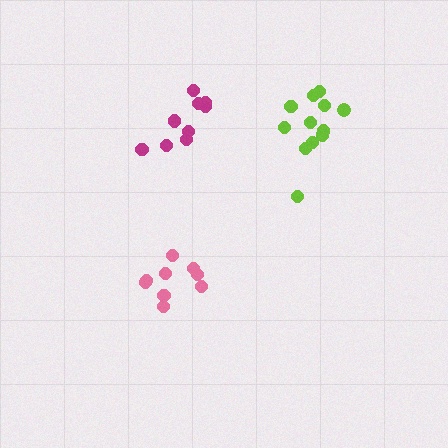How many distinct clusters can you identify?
There are 3 distinct clusters.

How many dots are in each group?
Group 1: 9 dots, Group 2: 12 dots, Group 3: 9 dots (30 total).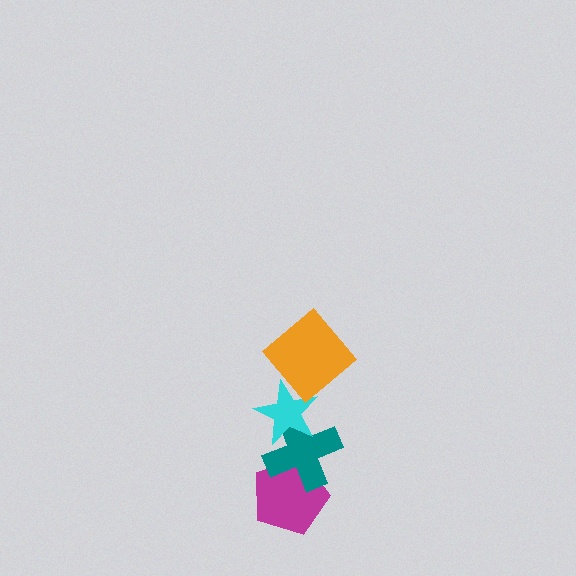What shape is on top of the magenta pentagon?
The teal cross is on top of the magenta pentagon.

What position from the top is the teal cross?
The teal cross is 3rd from the top.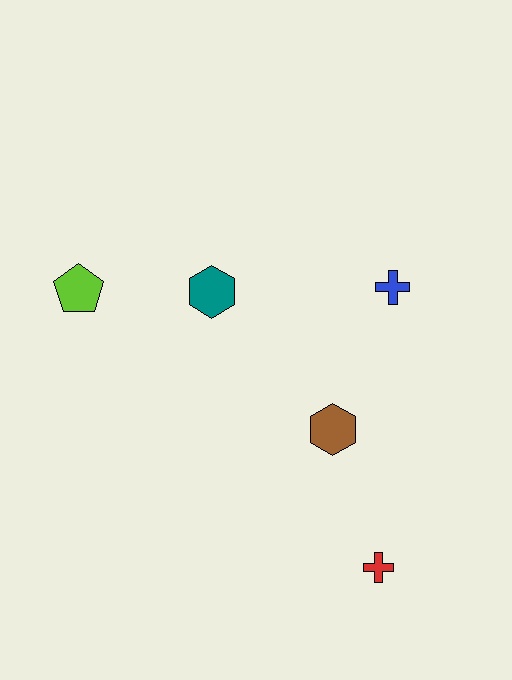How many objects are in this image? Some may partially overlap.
There are 5 objects.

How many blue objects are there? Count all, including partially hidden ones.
There is 1 blue object.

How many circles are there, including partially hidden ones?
There are no circles.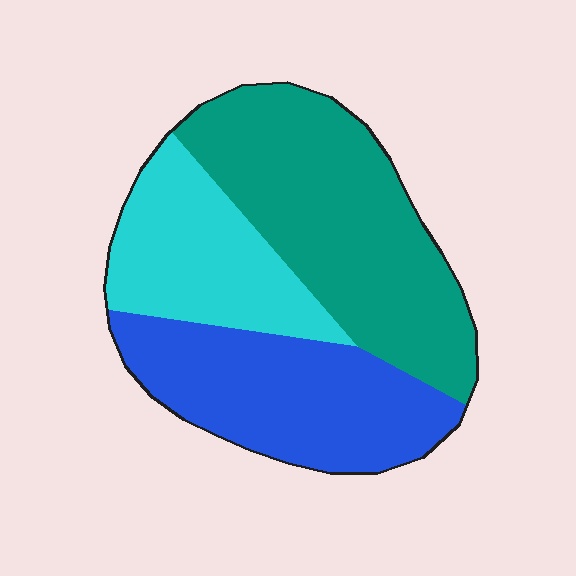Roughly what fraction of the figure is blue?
Blue takes up about one third (1/3) of the figure.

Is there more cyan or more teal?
Teal.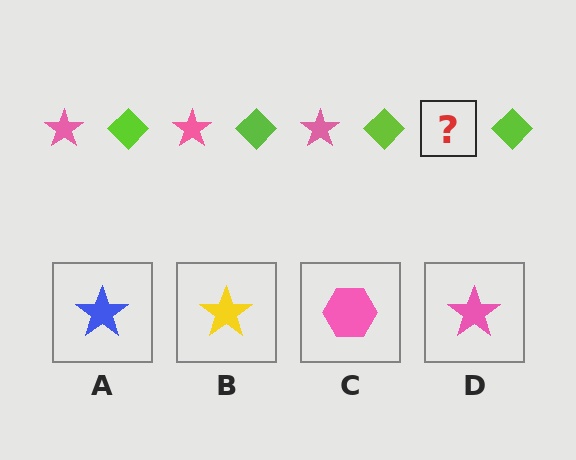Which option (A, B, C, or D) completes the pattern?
D.